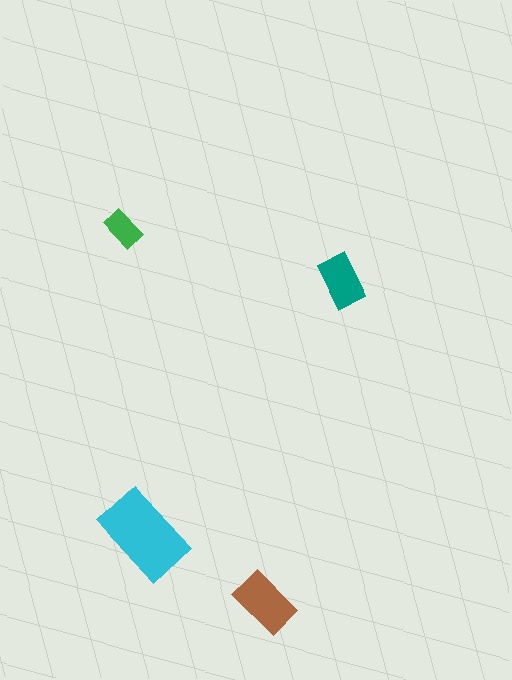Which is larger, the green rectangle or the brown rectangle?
The brown one.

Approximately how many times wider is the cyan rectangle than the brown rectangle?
About 1.5 times wider.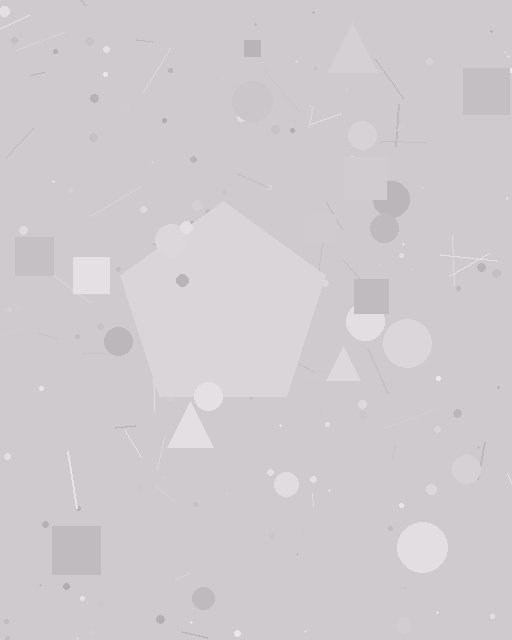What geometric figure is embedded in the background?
A pentagon is embedded in the background.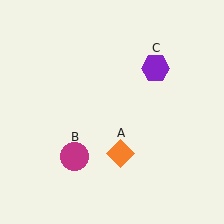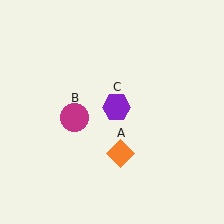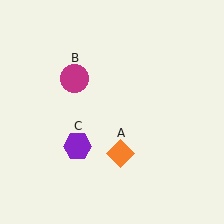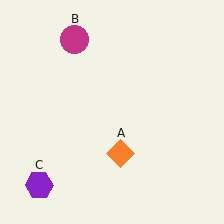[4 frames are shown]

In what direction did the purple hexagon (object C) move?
The purple hexagon (object C) moved down and to the left.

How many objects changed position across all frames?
2 objects changed position: magenta circle (object B), purple hexagon (object C).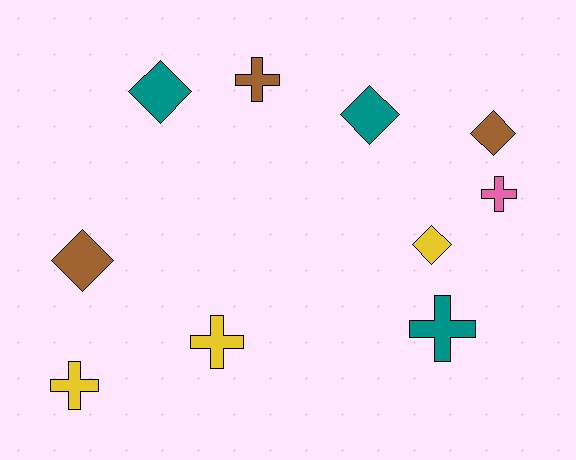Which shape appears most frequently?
Cross, with 5 objects.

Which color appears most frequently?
Yellow, with 3 objects.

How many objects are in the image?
There are 10 objects.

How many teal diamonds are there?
There are 2 teal diamonds.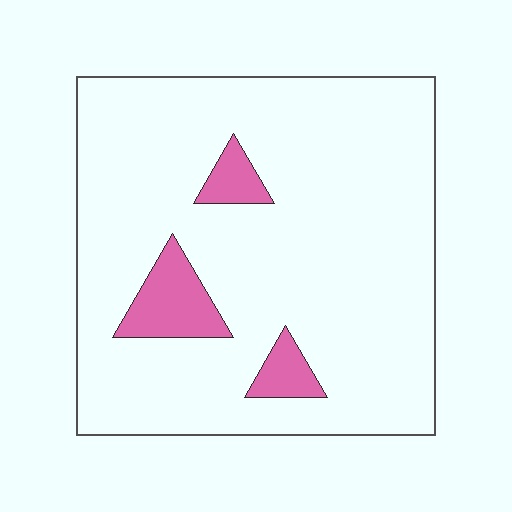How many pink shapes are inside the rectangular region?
3.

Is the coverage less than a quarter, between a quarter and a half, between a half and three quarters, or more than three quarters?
Less than a quarter.